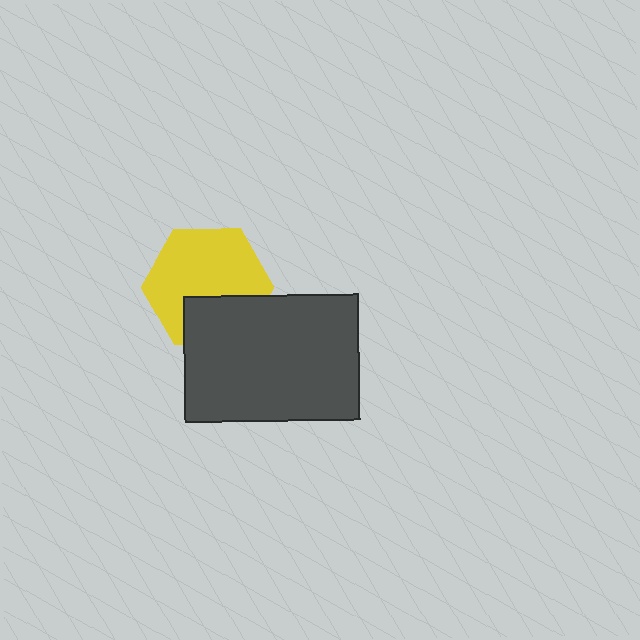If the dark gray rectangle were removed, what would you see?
You would see the complete yellow hexagon.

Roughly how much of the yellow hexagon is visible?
Most of it is visible (roughly 69%).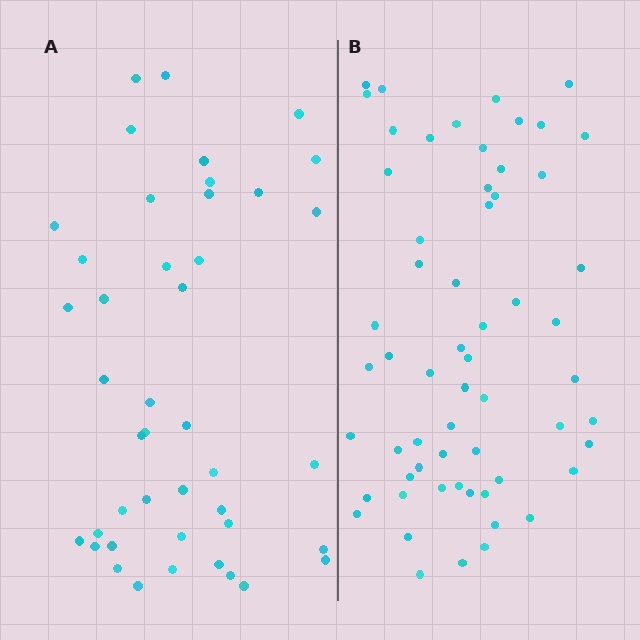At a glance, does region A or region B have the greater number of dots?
Region B (the right region) has more dots.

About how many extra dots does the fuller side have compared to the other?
Region B has approximately 15 more dots than region A.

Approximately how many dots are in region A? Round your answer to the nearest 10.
About 40 dots. (The exact count is 43, which rounds to 40.)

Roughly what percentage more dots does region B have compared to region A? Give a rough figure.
About 40% more.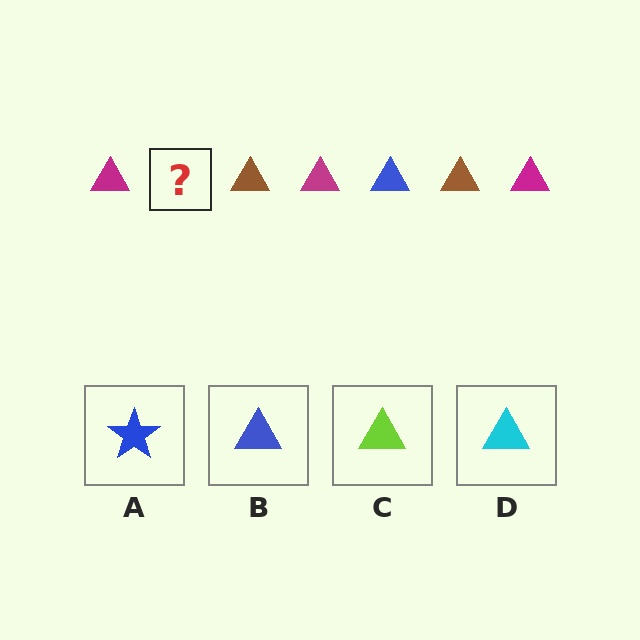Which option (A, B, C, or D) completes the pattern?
B.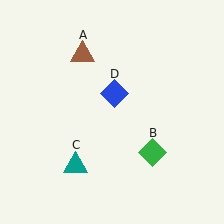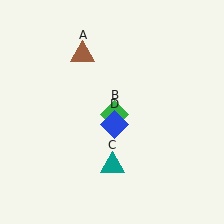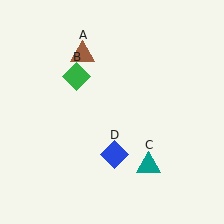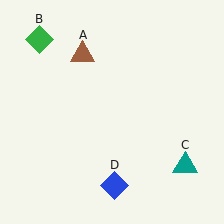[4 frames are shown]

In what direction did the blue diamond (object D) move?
The blue diamond (object D) moved down.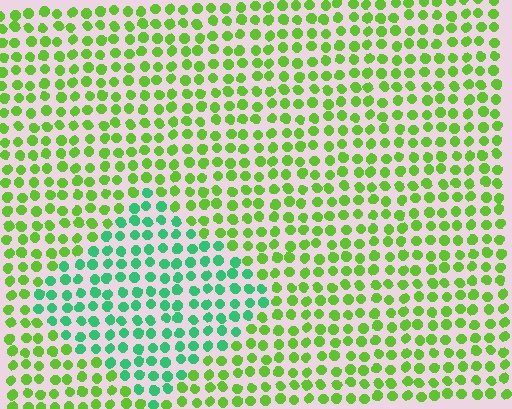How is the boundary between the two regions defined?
The boundary is defined purely by a slight shift in hue (about 46 degrees). Spacing, size, and orientation are identical on both sides.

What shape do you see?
I see a diamond.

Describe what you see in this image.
The image is filled with small lime elements in a uniform arrangement. A diamond-shaped region is visible where the elements are tinted to a slightly different hue, forming a subtle color boundary.